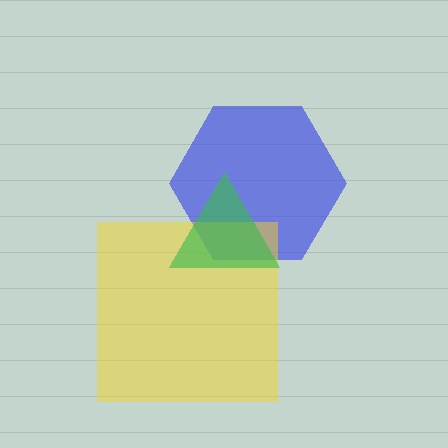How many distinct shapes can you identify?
There are 3 distinct shapes: a blue hexagon, a yellow square, a green triangle.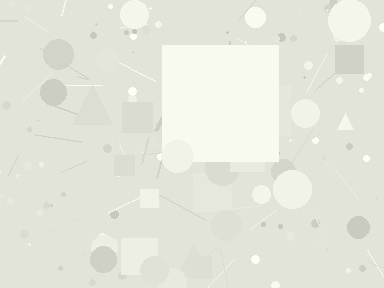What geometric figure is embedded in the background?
A square is embedded in the background.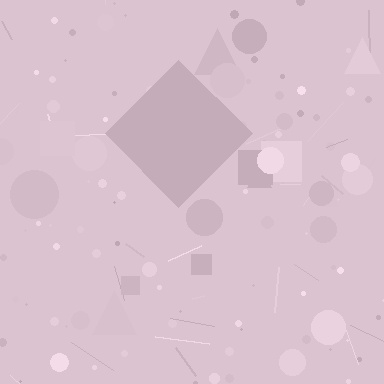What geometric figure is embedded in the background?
A diamond is embedded in the background.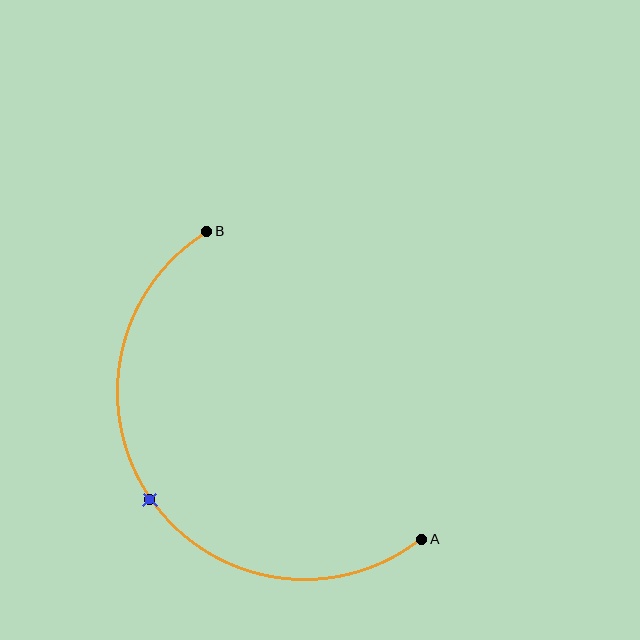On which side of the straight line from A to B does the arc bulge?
The arc bulges below and to the left of the straight line connecting A and B.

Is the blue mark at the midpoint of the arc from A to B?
Yes. The blue mark lies on the arc at equal arc-length from both A and B — it is the arc midpoint.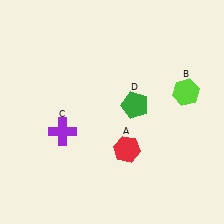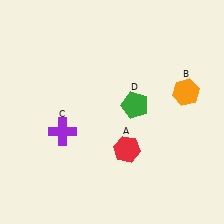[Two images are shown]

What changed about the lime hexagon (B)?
In Image 1, B is lime. In Image 2, it changed to orange.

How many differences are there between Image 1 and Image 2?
There is 1 difference between the two images.